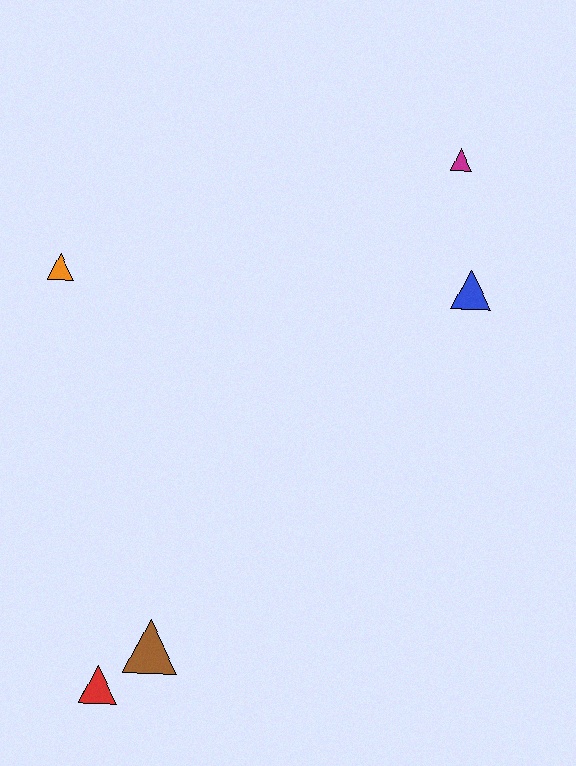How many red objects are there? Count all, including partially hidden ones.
There is 1 red object.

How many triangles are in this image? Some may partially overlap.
There are 5 triangles.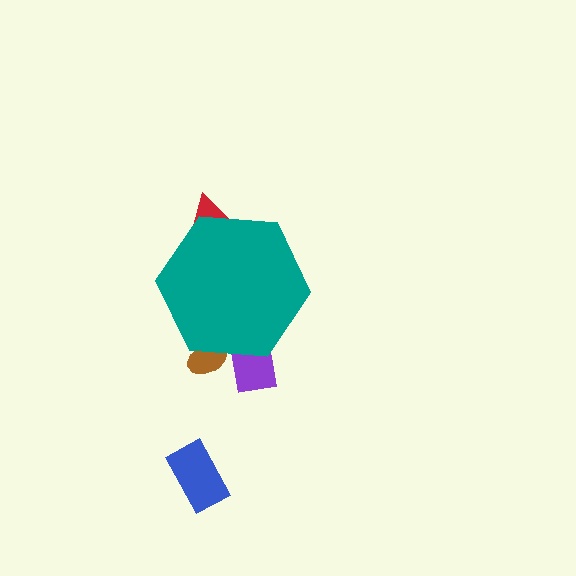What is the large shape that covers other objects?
A teal hexagon.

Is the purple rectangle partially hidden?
Yes, the purple rectangle is partially hidden behind the teal hexagon.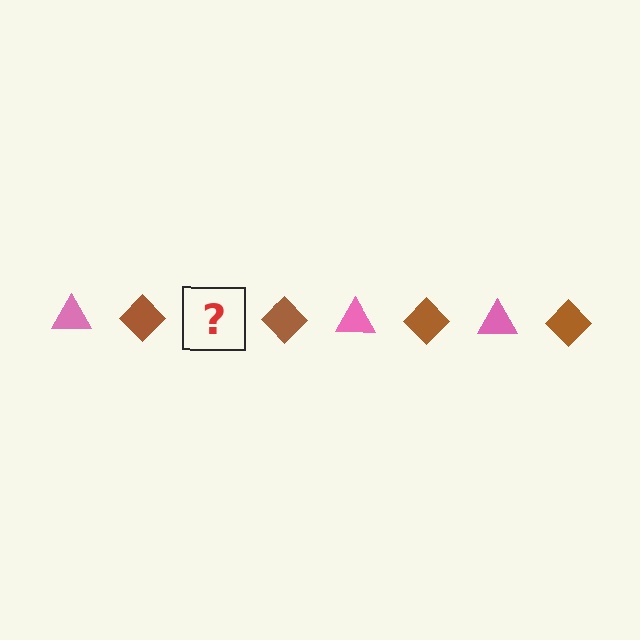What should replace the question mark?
The question mark should be replaced with a pink triangle.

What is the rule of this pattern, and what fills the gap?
The rule is that the pattern alternates between pink triangle and brown diamond. The gap should be filled with a pink triangle.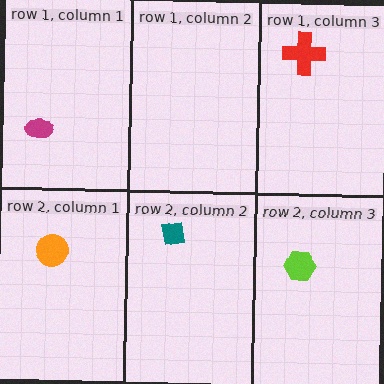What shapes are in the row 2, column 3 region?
The lime hexagon.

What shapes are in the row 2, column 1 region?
The orange circle.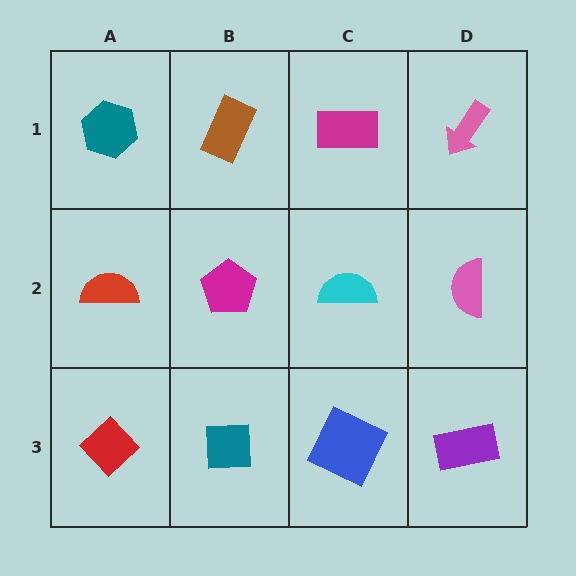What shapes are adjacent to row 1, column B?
A magenta pentagon (row 2, column B), a teal hexagon (row 1, column A), a magenta rectangle (row 1, column C).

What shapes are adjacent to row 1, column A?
A red semicircle (row 2, column A), a brown rectangle (row 1, column B).